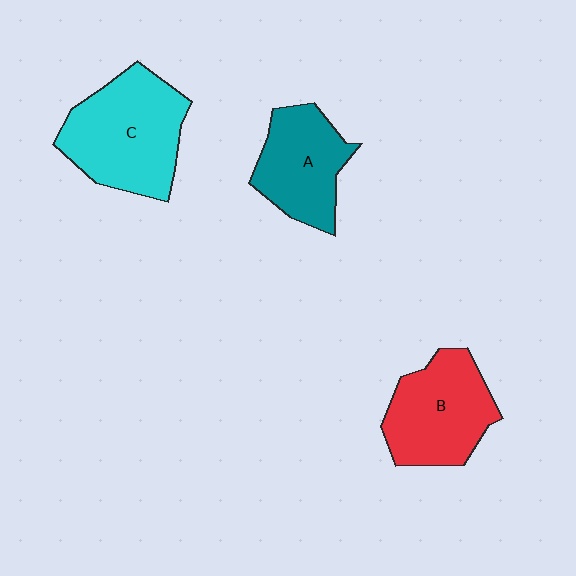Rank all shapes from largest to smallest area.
From largest to smallest: C (cyan), B (red), A (teal).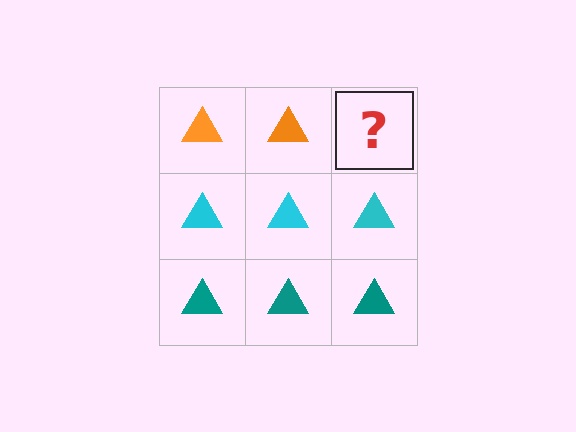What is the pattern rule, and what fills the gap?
The rule is that each row has a consistent color. The gap should be filled with an orange triangle.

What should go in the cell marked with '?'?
The missing cell should contain an orange triangle.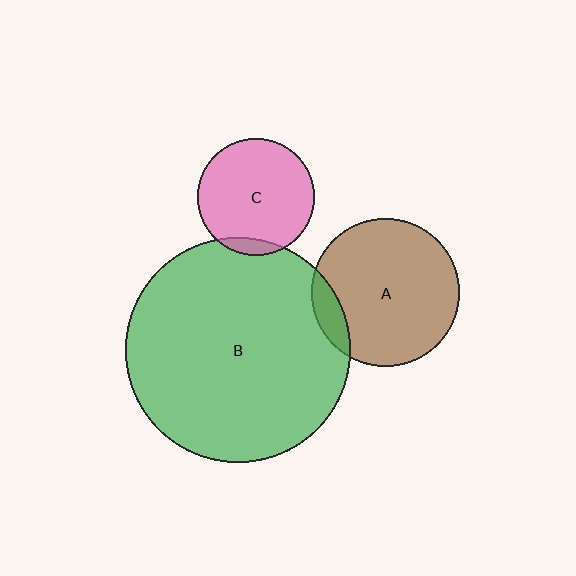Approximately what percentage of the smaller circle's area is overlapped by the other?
Approximately 10%.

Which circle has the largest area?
Circle B (green).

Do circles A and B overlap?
Yes.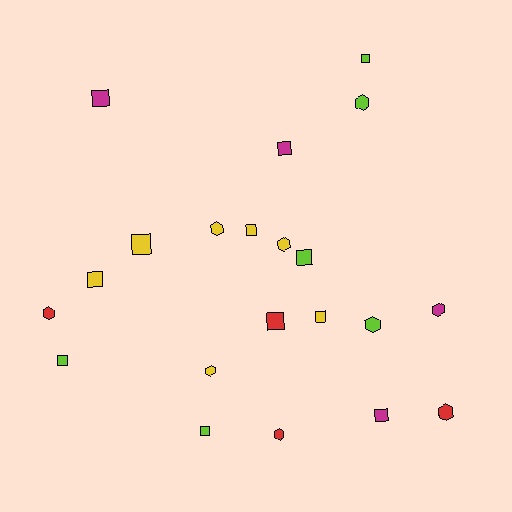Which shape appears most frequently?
Square, with 12 objects.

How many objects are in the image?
There are 21 objects.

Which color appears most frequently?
Yellow, with 7 objects.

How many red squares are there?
There is 1 red square.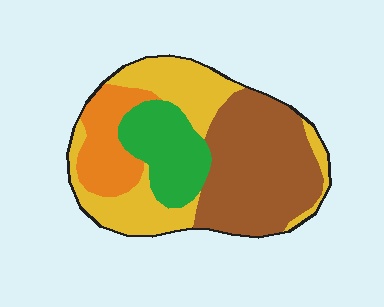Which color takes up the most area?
Brown, at roughly 40%.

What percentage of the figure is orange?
Orange takes up about one sixth (1/6) of the figure.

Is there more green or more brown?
Brown.